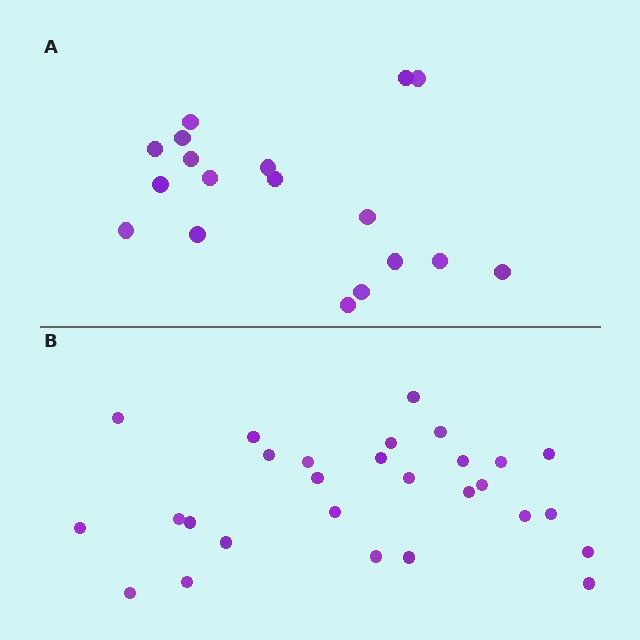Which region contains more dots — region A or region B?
Region B (the bottom region) has more dots.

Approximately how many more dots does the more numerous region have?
Region B has roughly 10 or so more dots than region A.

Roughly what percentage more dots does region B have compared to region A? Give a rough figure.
About 55% more.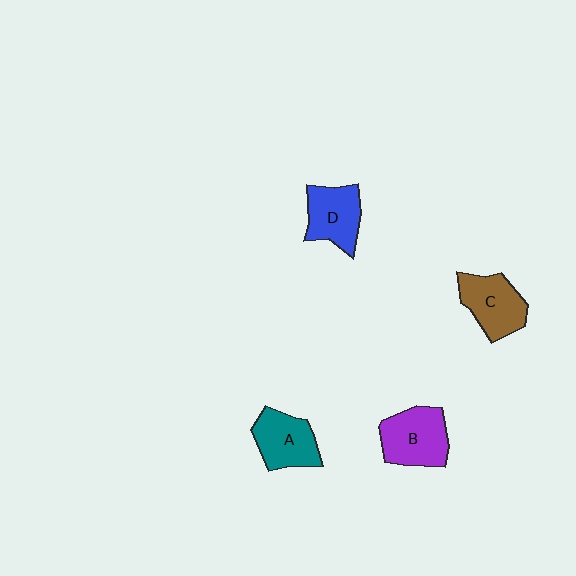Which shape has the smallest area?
Shape A (teal).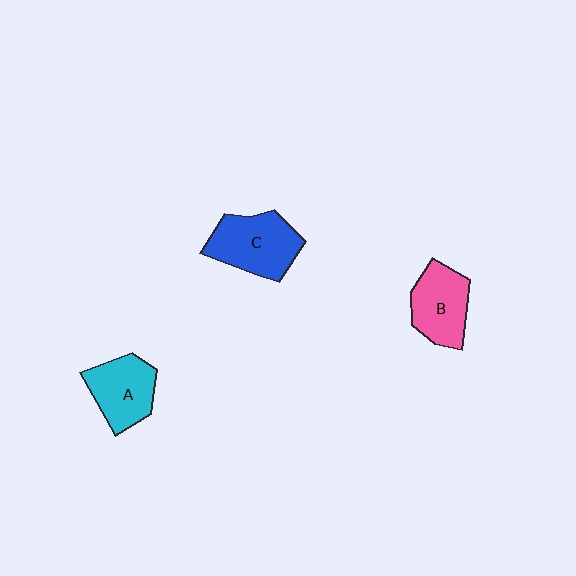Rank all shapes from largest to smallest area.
From largest to smallest: C (blue), B (pink), A (cyan).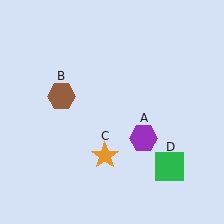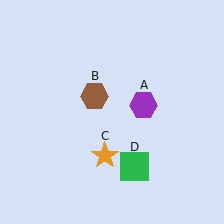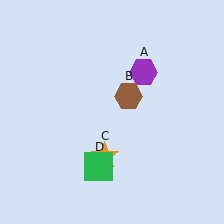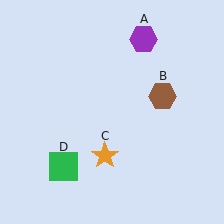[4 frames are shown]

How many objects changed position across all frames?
3 objects changed position: purple hexagon (object A), brown hexagon (object B), green square (object D).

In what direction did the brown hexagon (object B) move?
The brown hexagon (object B) moved right.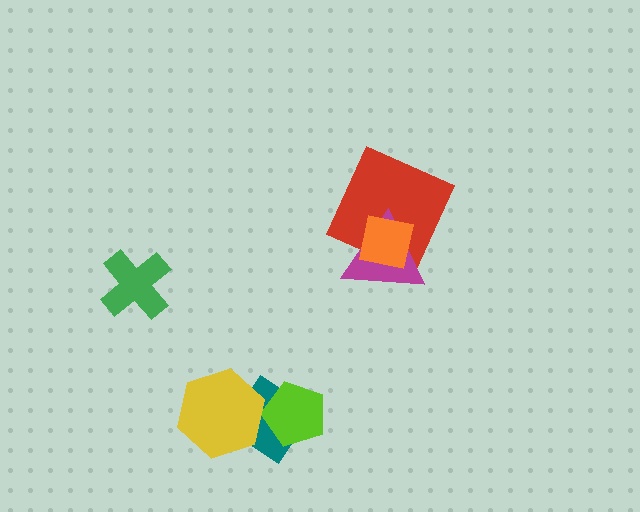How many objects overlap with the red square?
2 objects overlap with the red square.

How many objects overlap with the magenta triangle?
2 objects overlap with the magenta triangle.